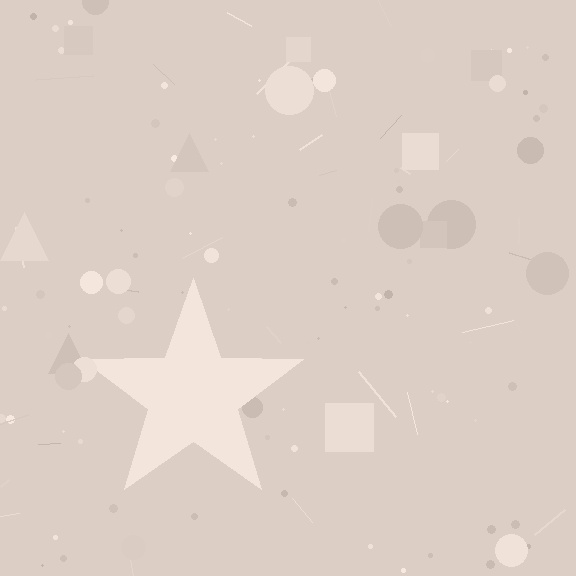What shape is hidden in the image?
A star is hidden in the image.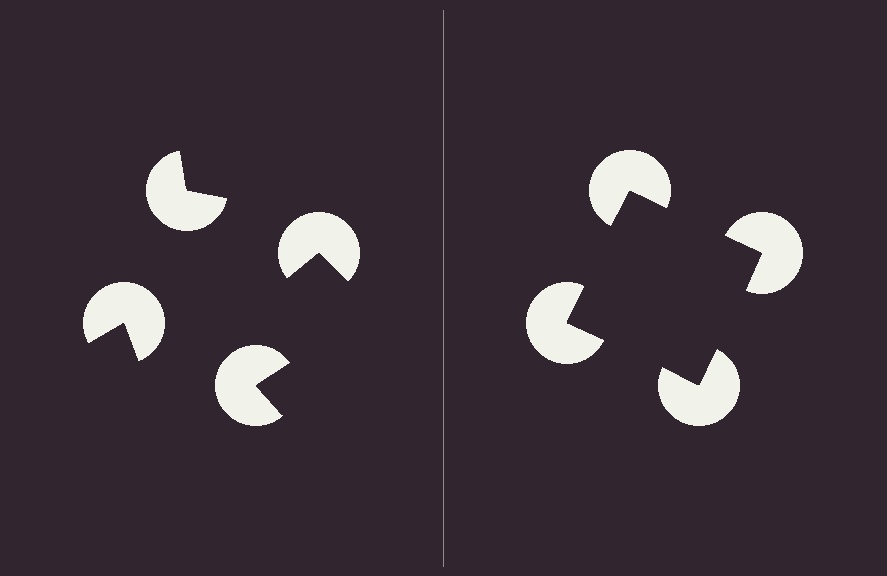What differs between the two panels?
The pac-man discs are positioned identically on both sides; only the wedge orientations differ. On the right they align to a square; on the left they are misaligned.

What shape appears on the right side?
An illusory square.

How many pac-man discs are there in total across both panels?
8 — 4 on each side.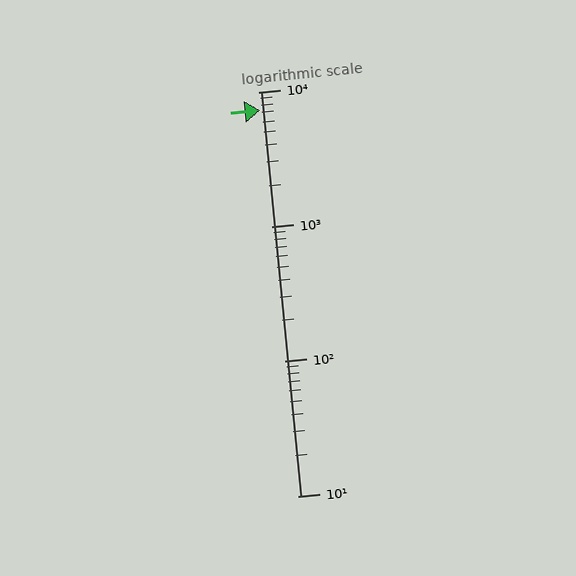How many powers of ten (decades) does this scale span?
The scale spans 3 decades, from 10 to 10000.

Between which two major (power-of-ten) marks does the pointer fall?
The pointer is between 1000 and 10000.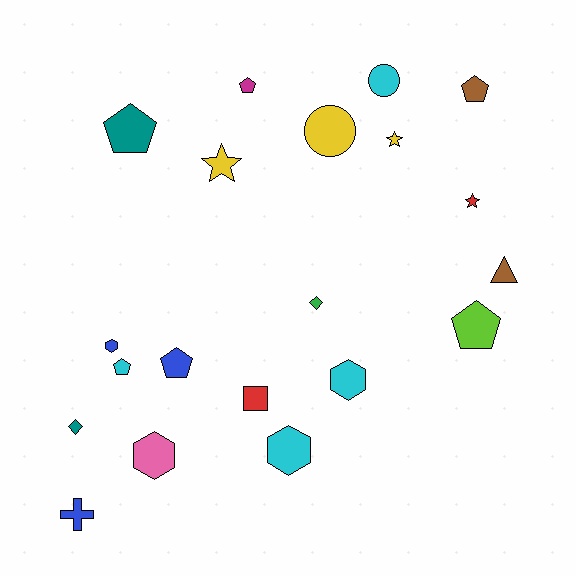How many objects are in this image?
There are 20 objects.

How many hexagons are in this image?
There are 4 hexagons.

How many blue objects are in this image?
There are 3 blue objects.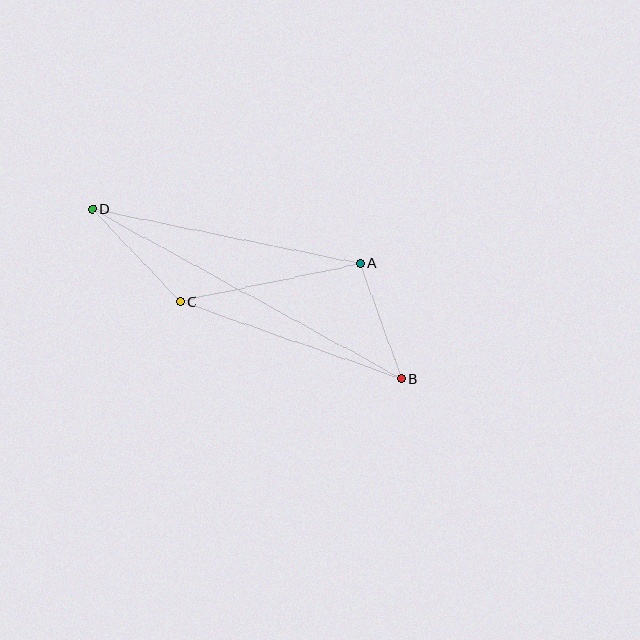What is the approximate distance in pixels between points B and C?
The distance between B and C is approximately 235 pixels.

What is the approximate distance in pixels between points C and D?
The distance between C and D is approximately 127 pixels.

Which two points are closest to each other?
Points A and B are closest to each other.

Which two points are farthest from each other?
Points B and D are farthest from each other.